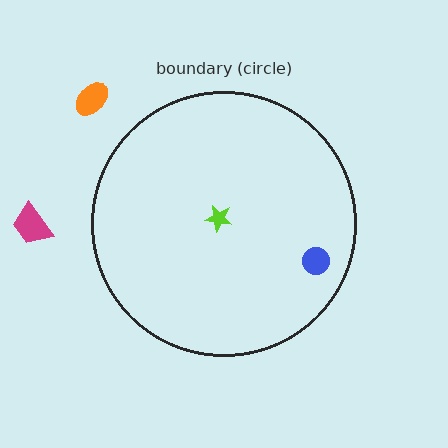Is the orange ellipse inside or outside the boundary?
Outside.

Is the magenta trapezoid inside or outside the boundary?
Outside.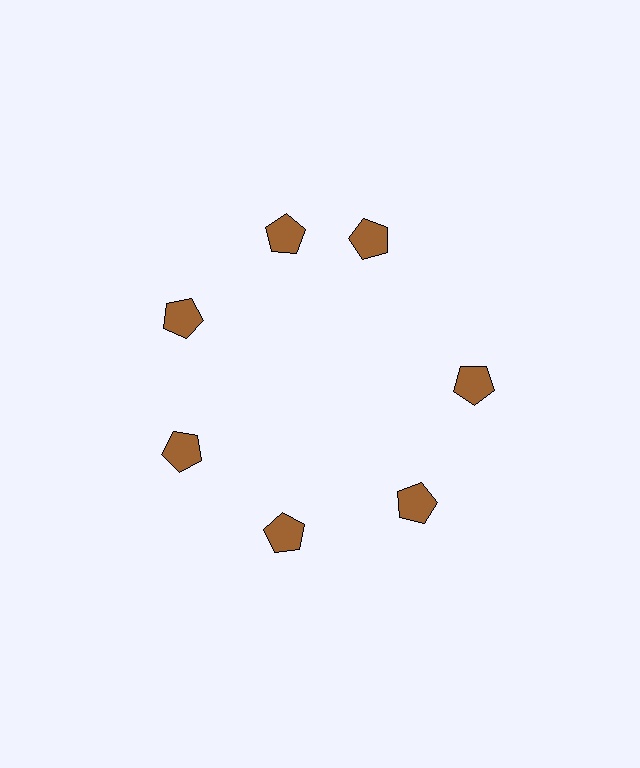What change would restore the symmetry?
The symmetry would be restored by rotating it back into even spacing with its neighbors so that all 7 pentagons sit at equal angles and equal distance from the center.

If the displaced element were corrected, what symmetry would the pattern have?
It would have 7-fold rotational symmetry — the pattern would map onto itself every 51 degrees.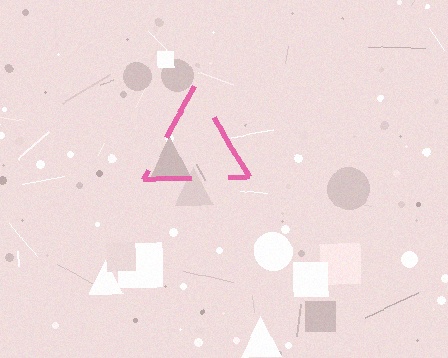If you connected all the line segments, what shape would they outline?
They would outline a triangle.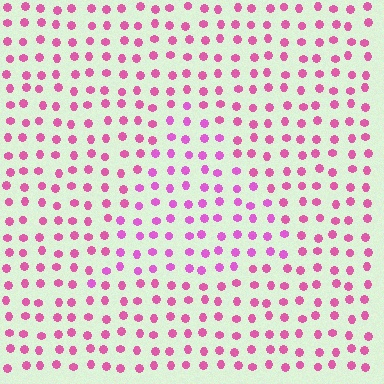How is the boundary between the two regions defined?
The boundary is defined purely by a slight shift in hue (about 20 degrees). Spacing, size, and orientation are identical on both sides.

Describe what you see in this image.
The image is filled with small pink elements in a uniform arrangement. A triangle-shaped region is visible where the elements are tinted to a slightly different hue, forming a subtle color boundary.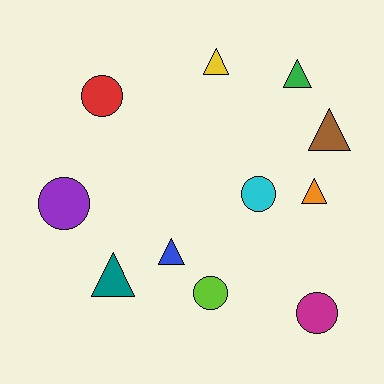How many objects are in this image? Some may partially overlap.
There are 11 objects.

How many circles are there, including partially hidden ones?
There are 5 circles.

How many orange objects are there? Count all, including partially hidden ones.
There is 1 orange object.